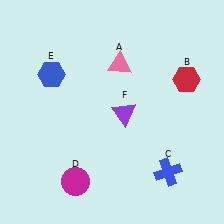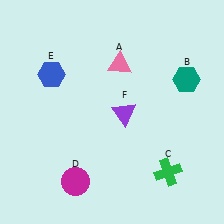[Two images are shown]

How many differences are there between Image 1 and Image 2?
There are 2 differences between the two images.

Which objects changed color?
B changed from red to teal. C changed from blue to green.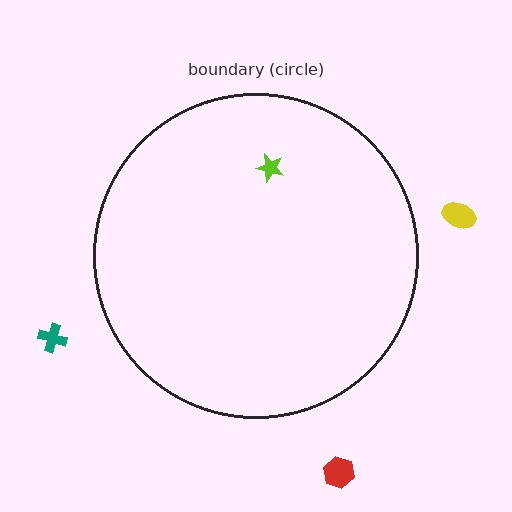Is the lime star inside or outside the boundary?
Inside.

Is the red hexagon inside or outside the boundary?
Outside.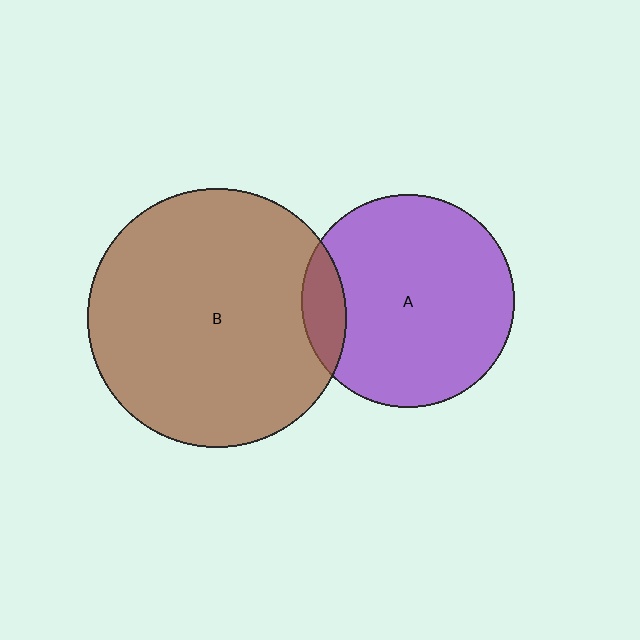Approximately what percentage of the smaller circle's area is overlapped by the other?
Approximately 10%.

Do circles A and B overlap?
Yes.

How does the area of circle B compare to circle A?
Approximately 1.5 times.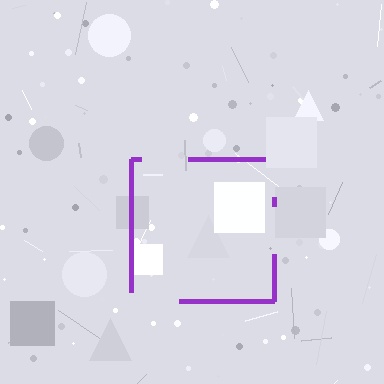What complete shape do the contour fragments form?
The contour fragments form a square.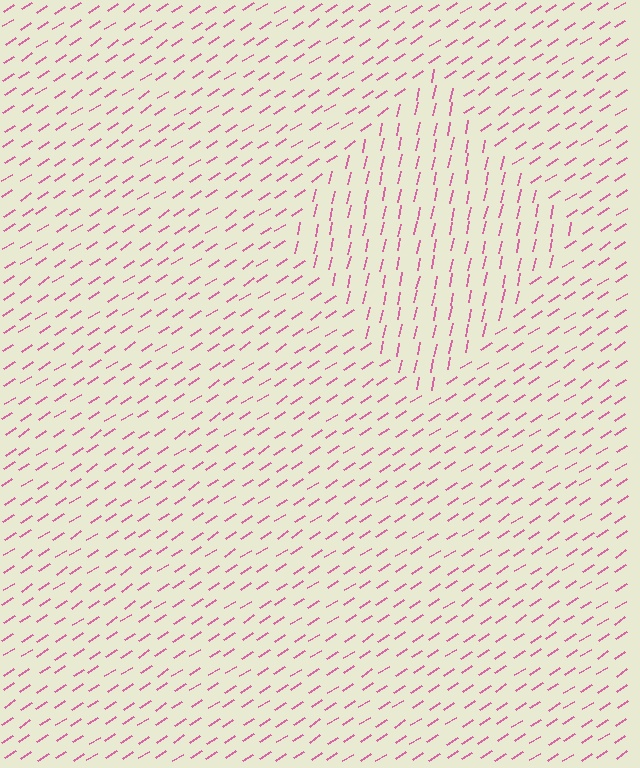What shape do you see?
I see a diamond.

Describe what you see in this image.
The image is filled with small pink line segments. A diamond region in the image has lines oriented differently from the surrounding lines, creating a visible texture boundary.